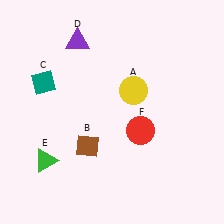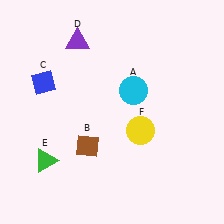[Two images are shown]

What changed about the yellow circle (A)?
In Image 1, A is yellow. In Image 2, it changed to cyan.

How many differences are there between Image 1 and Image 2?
There are 3 differences between the two images.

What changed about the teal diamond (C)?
In Image 1, C is teal. In Image 2, it changed to blue.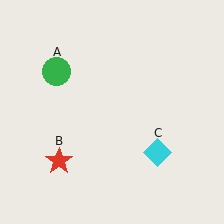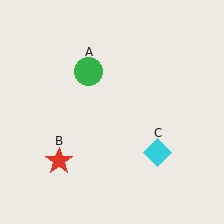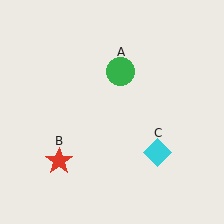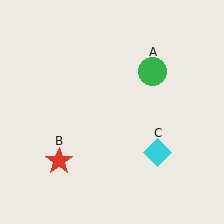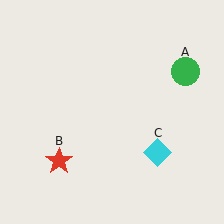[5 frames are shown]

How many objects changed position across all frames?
1 object changed position: green circle (object A).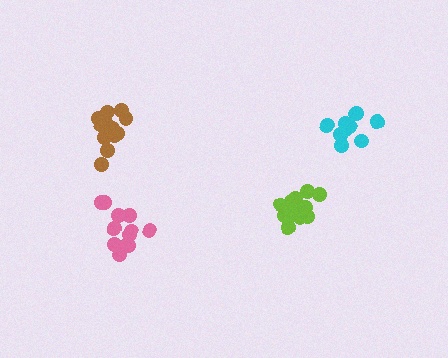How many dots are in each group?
Group 1: 12 dots, Group 2: 14 dots, Group 3: 12 dots, Group 4: 13 dots (51 total).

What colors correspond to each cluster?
The clusters are colored: cyan, lime, pink, brown.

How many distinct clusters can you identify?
There are 4 distinct clusters.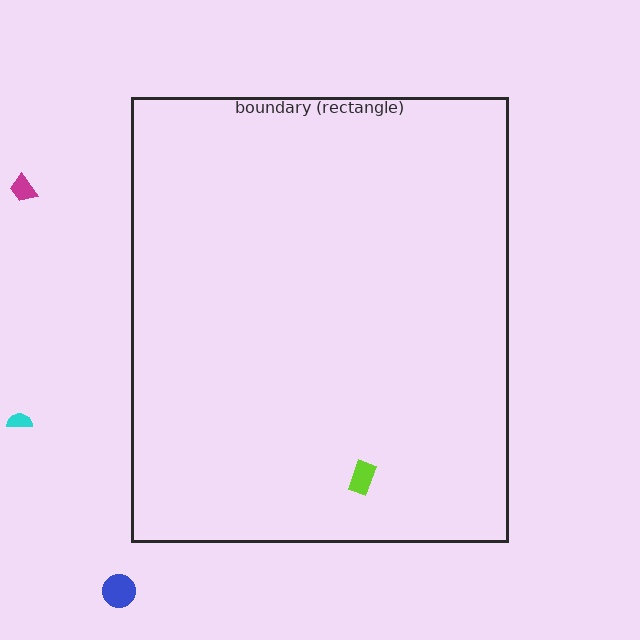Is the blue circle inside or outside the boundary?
Outside.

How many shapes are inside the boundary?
1 inside, 3 outside.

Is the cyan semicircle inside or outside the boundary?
Outside.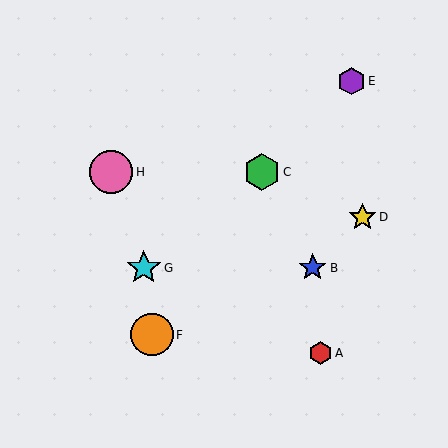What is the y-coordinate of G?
Object G is at y≈268.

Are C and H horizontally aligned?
Yes, both are at y≈172.